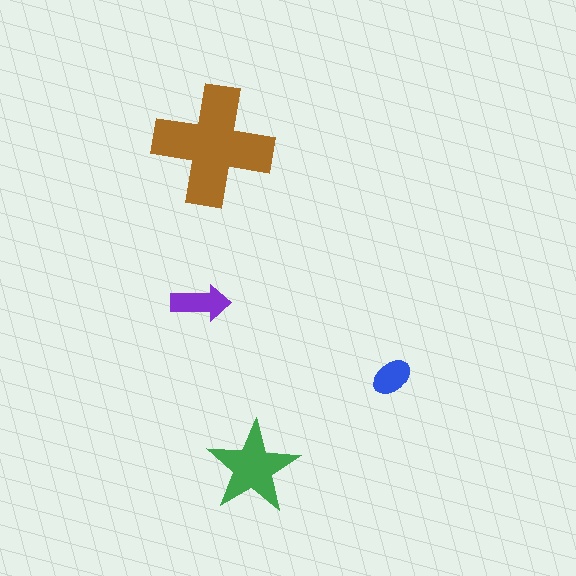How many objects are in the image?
There are 4 objects in the image.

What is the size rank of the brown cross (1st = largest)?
1st.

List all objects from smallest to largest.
The blue ellipse, the purple arrow, the green star, the brown cross.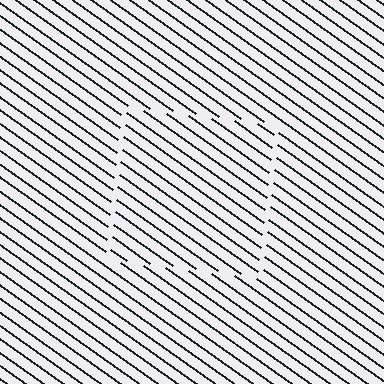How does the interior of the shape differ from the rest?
The interior of the shape contains the same grating, shifted by half a period — the contour is defined by the phase discontinuity where line-ends from the inner and outer gratings abut.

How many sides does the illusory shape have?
4 sides — the line-ends trace a square.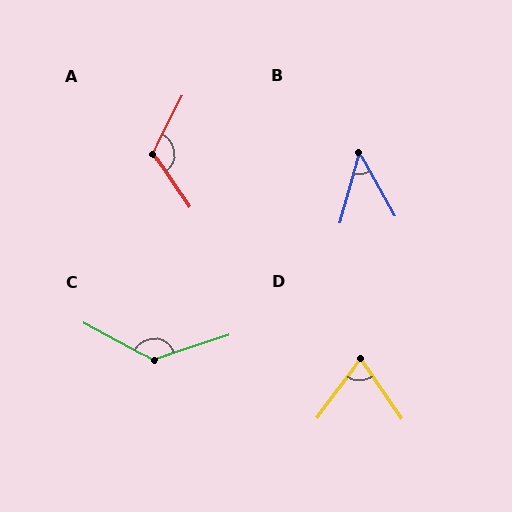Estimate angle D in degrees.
Approximately 71 degrees.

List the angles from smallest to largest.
B (45°), D (71°), A (119°), C (134°).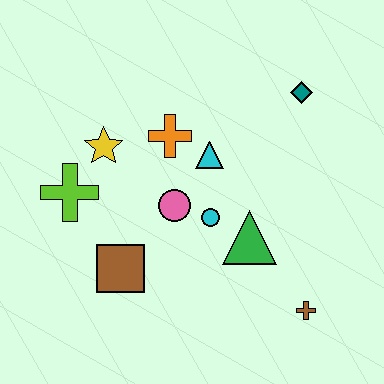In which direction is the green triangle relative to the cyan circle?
The green triangle is to the right of the cyan circle.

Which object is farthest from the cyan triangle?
The brown cross is farthest from the cyan triangle.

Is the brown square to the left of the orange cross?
Yes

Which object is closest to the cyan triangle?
The orange cross is closest to the cyan triangle.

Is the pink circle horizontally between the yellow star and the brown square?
No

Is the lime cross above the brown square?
Yes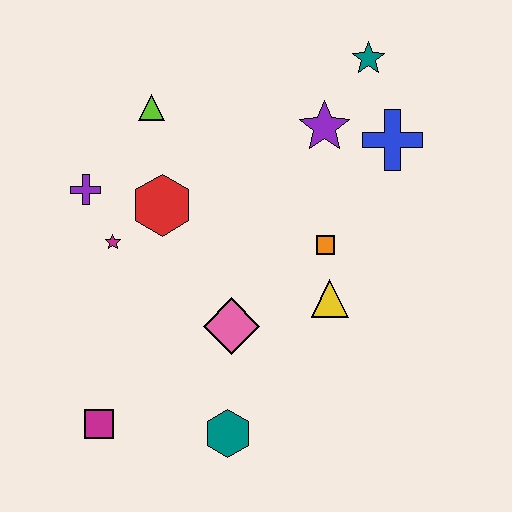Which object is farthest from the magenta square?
The teal star is farthest from the magenta square.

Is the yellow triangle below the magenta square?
No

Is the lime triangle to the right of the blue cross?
No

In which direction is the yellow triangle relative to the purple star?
The yellow triangle is below the purple star.